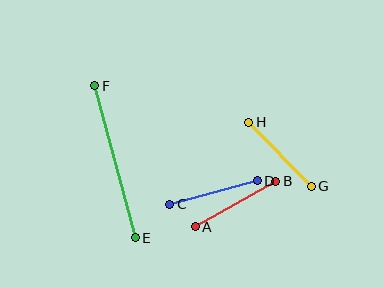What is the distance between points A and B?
The distance is approximately 92 pixels.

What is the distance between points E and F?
The distance is approximately 157 pixels.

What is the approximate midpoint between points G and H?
The midpoint is at approximately (280, 154) pixels.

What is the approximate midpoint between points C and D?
The midpoint is at approximately (214, 192) pixels.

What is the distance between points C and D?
The distance is approximately 90 pixels.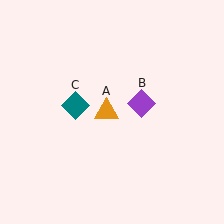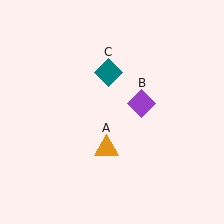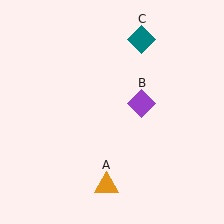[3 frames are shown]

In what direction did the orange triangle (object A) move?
The orange triangle (object A) moved down.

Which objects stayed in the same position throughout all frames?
Purple diamond (object B) remained stationary.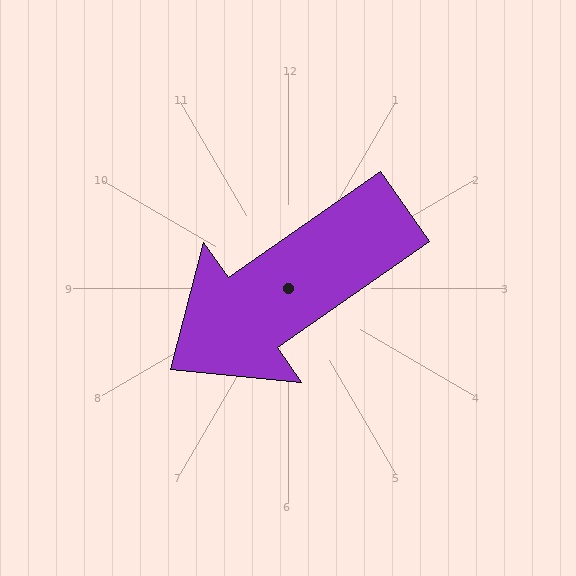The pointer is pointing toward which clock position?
Roughly 8 o'clock.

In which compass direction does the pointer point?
Southwest.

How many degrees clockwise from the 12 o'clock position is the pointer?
Approximately 235 degrees.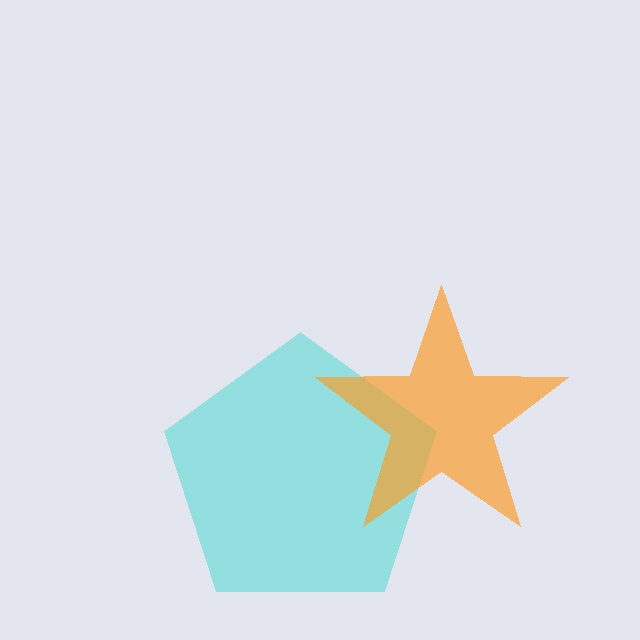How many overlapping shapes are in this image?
There are 2 overlapping shapes in the image.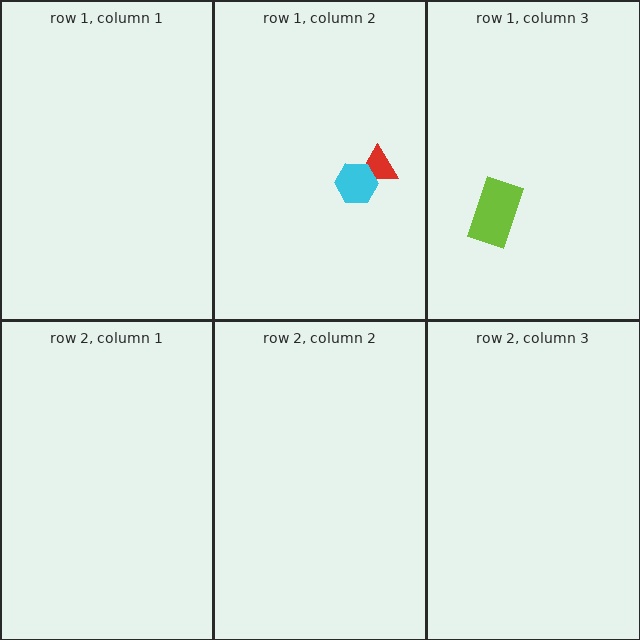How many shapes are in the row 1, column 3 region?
1.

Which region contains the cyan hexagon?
The row 1, column 2 region.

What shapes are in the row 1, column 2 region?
The red triangle, the cyan hexagon.